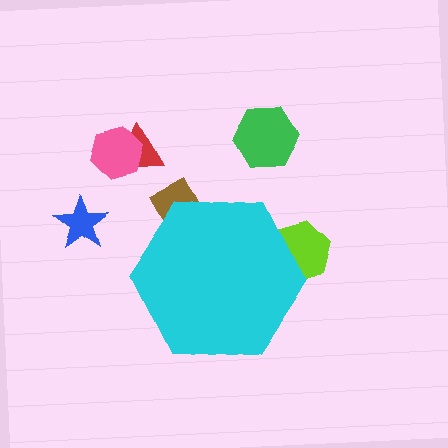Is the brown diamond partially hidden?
Yes, the brown diamond is partially hidden behind the cyan hexagon.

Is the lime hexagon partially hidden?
Yes, the lime hexagon is partially hidden behind the cyan hexagon.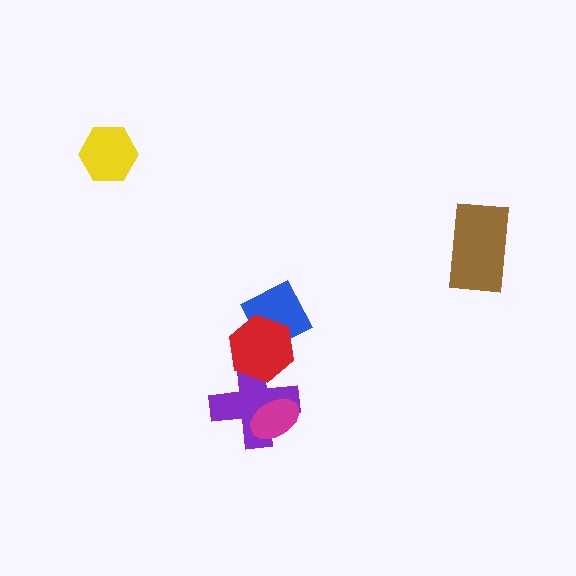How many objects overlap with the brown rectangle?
0 objects overlap with the brown rectangle.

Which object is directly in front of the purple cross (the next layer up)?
The magenta ellipse is directly in front of the purple cross.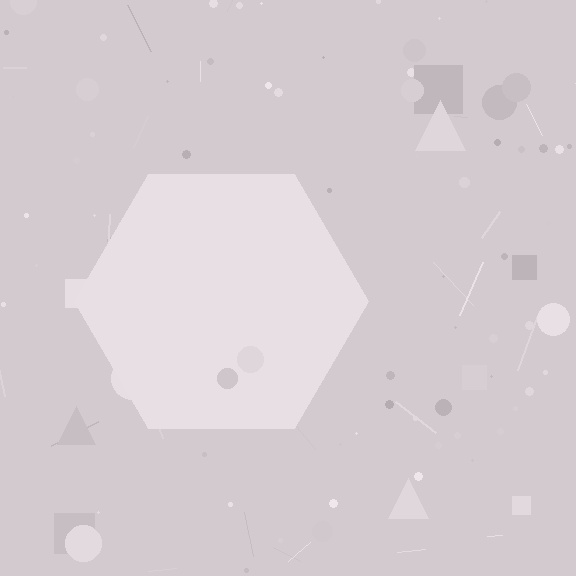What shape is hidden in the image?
A hexagon is hidden in the image.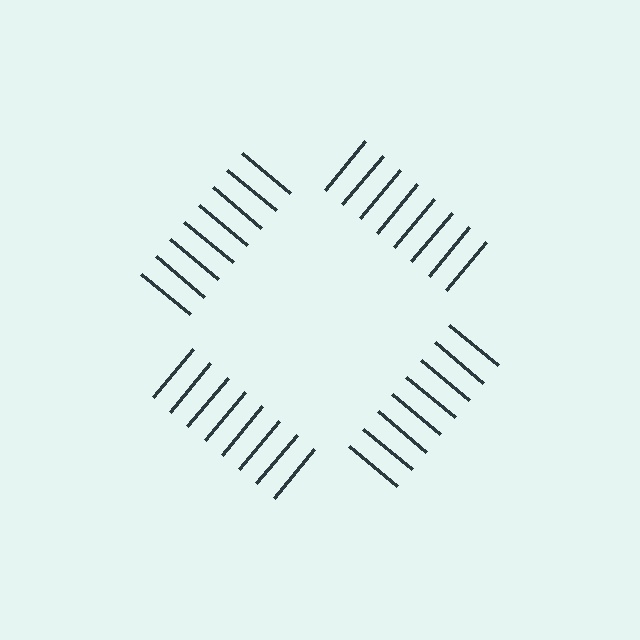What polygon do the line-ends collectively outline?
An illusory square — the line segments terminate on its edges but no continuous stroke is drawn.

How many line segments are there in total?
32 — 8 along each of the 4 edges.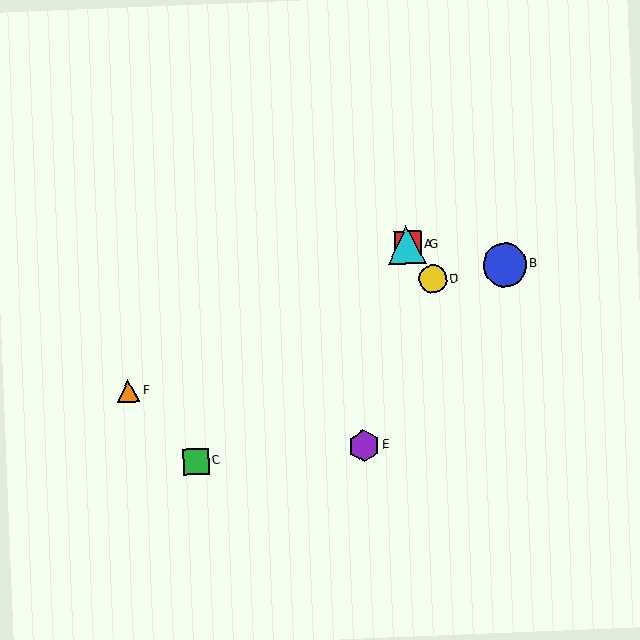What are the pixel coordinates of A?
Object A is at (408, 245).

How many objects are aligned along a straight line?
3 objects (A, F, G) are aligned along a straight line.